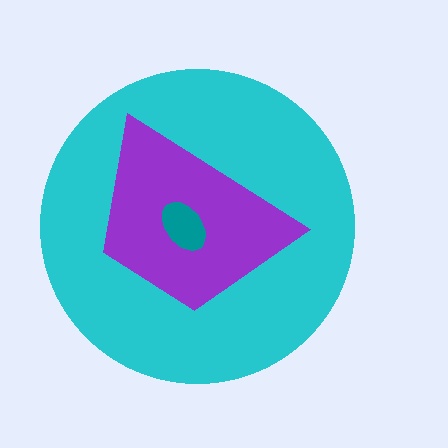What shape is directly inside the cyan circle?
The purple trapezoid.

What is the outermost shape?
The cyan circle.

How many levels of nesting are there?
3.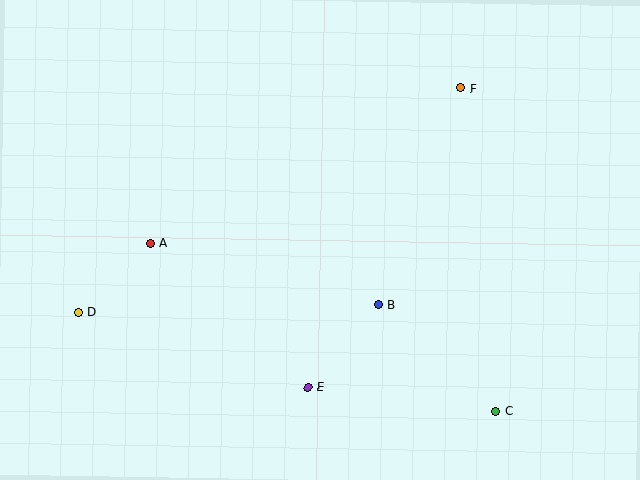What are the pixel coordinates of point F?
Point F is at (460, 88).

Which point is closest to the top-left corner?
Point A is closest to the top-left corner.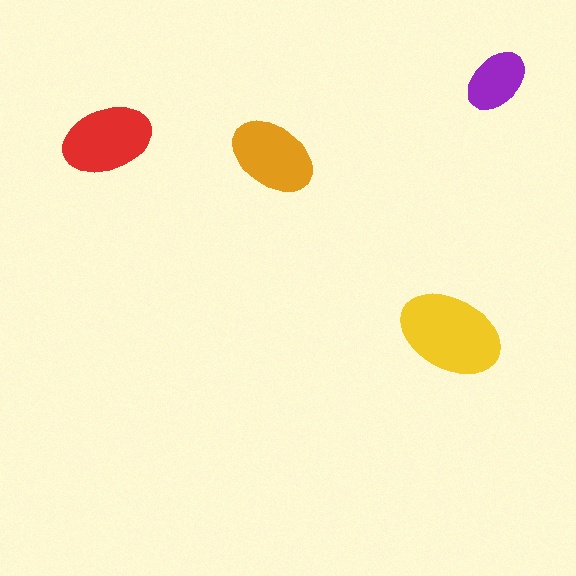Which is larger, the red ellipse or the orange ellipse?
The red one.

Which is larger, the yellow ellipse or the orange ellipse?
The yellow one.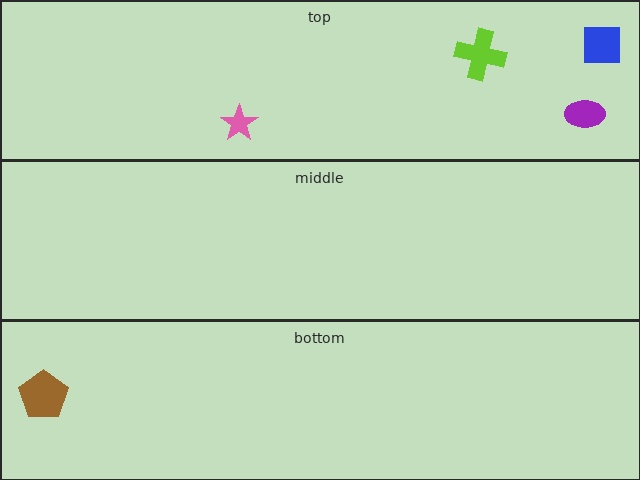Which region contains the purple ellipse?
The top region.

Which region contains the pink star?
The top region.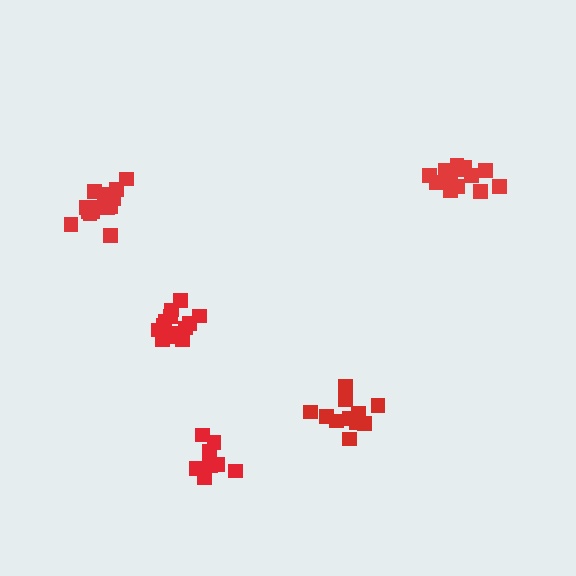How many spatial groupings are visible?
There are 5 spatial groupings.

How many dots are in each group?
Group 1: 13 dots, Group 2: 12 dots, Group 3: 13 dots, Group 4: 9 dots, Group 5: 15 dots (62 total).